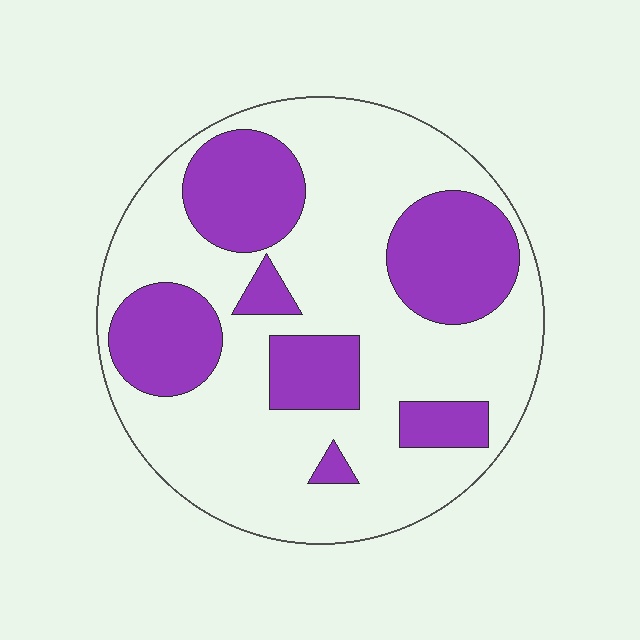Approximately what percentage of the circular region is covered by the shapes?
Approximately 30%.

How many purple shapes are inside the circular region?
7.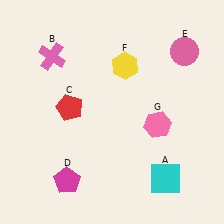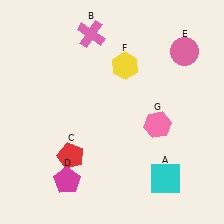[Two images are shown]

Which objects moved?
The objects that moved are: the pink cross (B), the red pentagon (C).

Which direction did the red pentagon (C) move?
The red pentagon (C) moved down.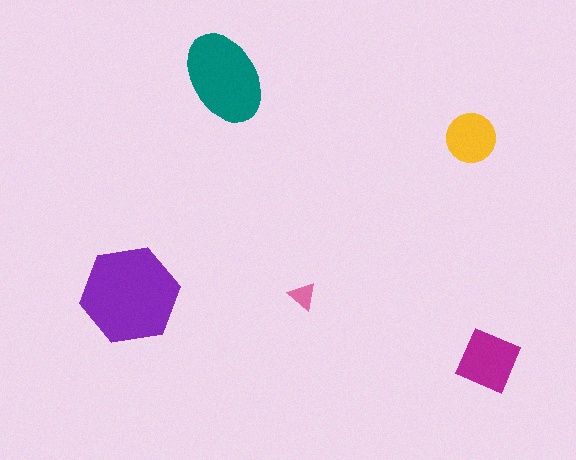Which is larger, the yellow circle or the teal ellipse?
The teal ellipse.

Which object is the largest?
The purple hexagon.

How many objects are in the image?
There are 5 objects in the image.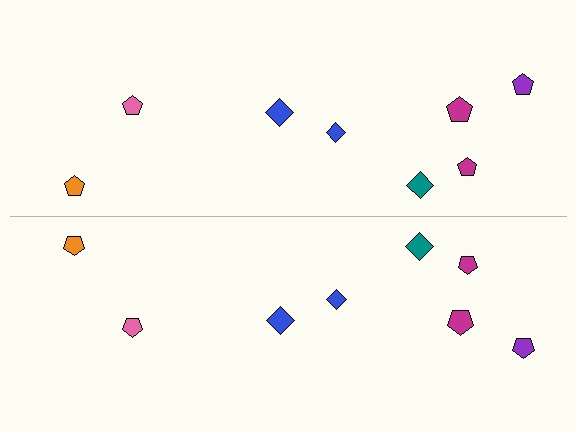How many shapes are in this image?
There are 16 shapes in this image.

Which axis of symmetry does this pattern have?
The pattern has a horizontal axis of symmetry running through the center of the image.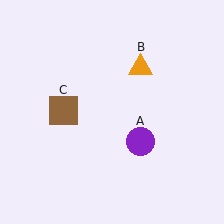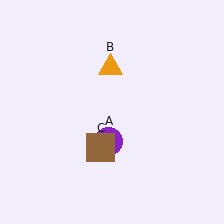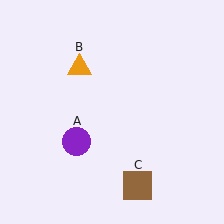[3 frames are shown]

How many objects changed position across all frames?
3 objects changed position: purple circle (object A), orange triangle (object B), brown square (object C).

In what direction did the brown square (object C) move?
The brown square (object C) moved down and to the right.